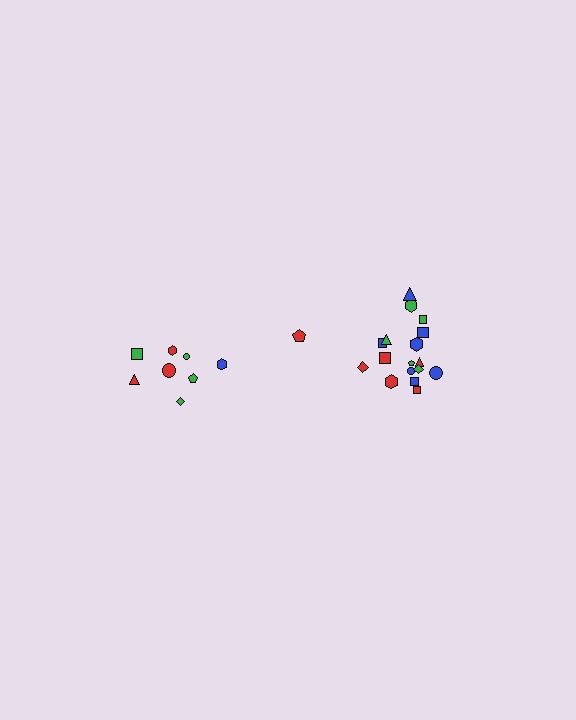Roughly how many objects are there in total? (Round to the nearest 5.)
Roughly 25 objects in total.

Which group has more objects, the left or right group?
The right group.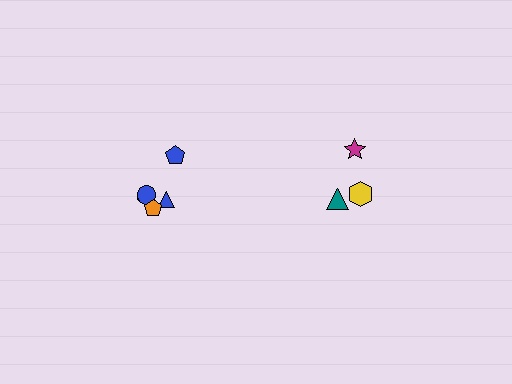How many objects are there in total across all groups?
There are 8 objects.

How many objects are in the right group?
There are 3 objects.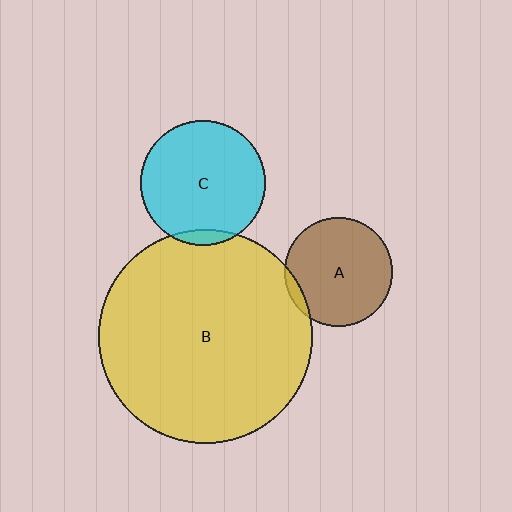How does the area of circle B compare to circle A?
Approximately 3.9 times.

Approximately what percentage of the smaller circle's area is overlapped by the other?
Approximately 5%.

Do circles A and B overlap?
Yes.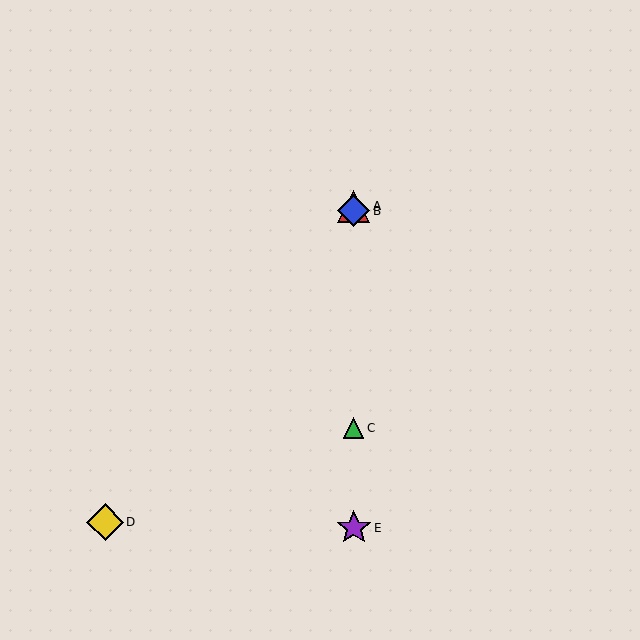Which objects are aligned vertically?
Objects A, B, C, E are aligned vertically.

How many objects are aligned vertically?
4 objects (A, B, C, E) are aligned vertically.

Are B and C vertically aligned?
Yes, both are at x≈354.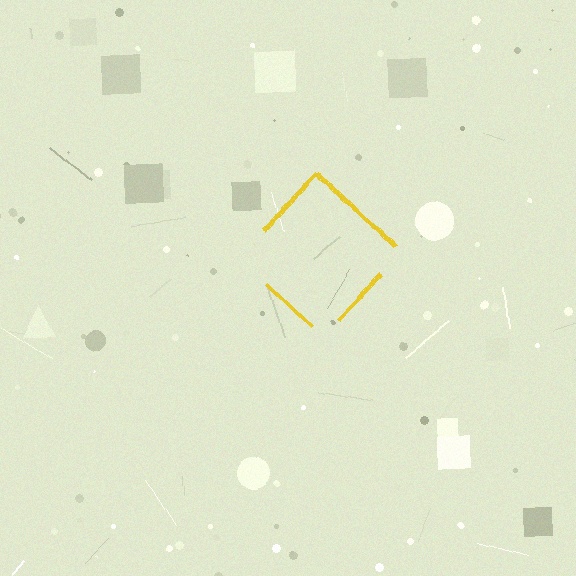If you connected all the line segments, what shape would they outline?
They would outline a diamond.